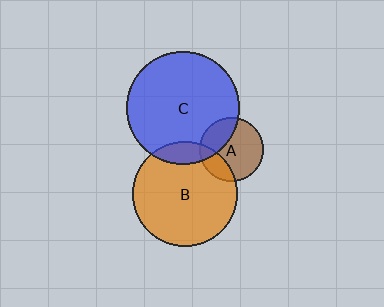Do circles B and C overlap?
Yes.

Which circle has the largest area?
Circle C (blue).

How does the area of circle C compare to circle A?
Approximately 3.1 times.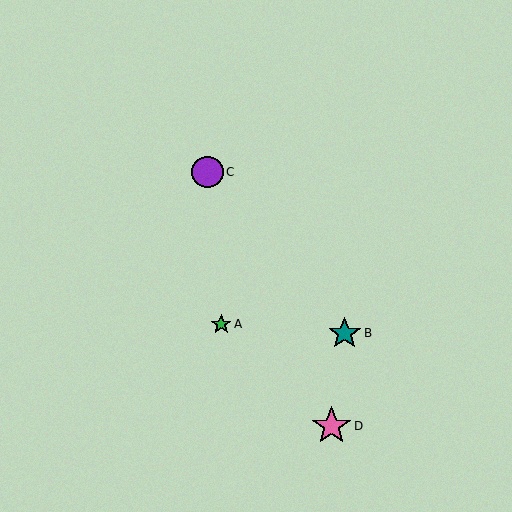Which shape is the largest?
The pink star (labeled D) is the largest.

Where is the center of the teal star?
The center of the teal star is at (345, 333).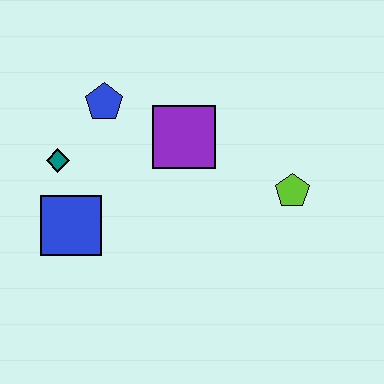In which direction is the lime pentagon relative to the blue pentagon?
The lime pentagon is to the right of the blue pentagon.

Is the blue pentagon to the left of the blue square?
No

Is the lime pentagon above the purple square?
No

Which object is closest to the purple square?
The blue pentagon is closest to the purple square.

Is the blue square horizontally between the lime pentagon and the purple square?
No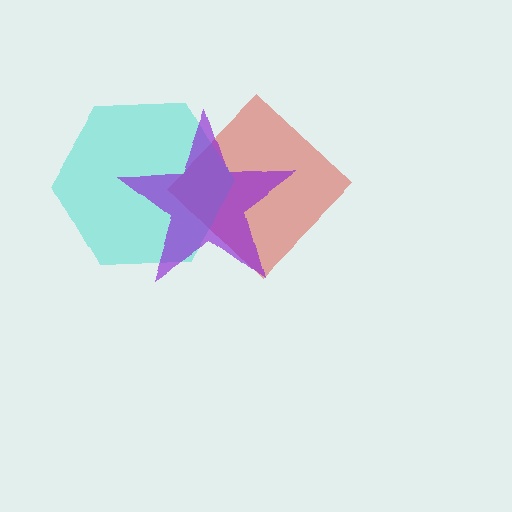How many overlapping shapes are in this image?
There are 3 overlapping shapes in the image.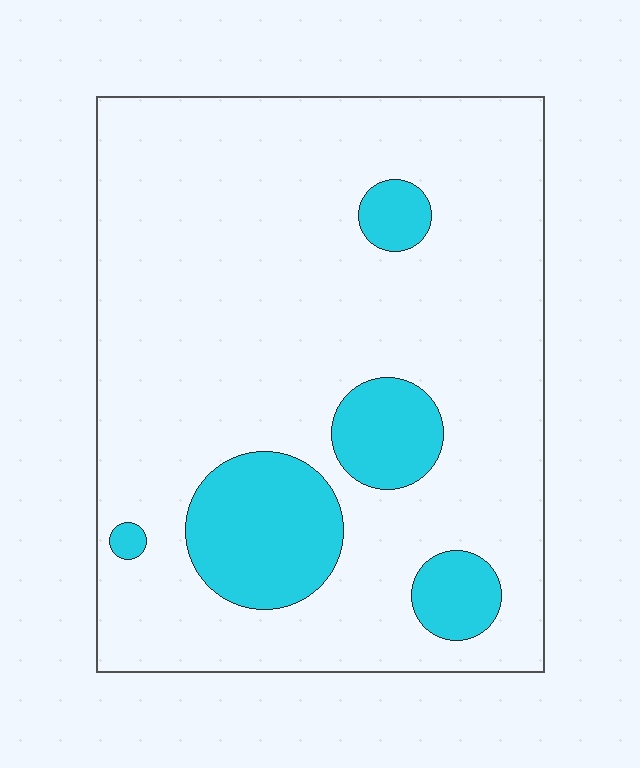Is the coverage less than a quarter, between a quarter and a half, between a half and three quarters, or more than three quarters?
Less than a quarter.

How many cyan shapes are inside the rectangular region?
5.